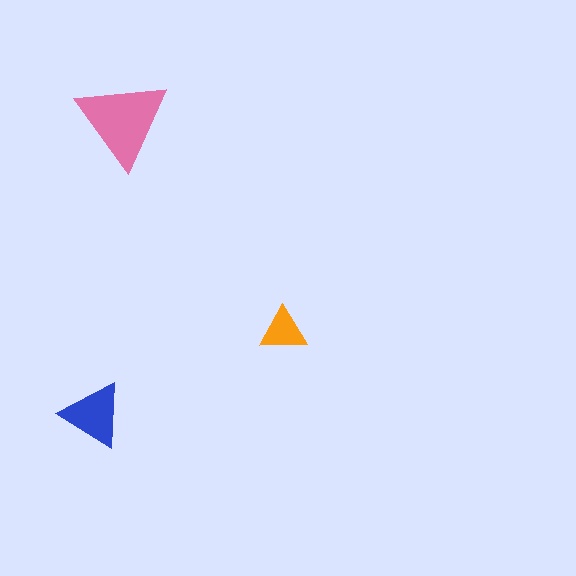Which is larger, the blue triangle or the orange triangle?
The blue one.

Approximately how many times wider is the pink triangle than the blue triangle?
About 1.5 times wider.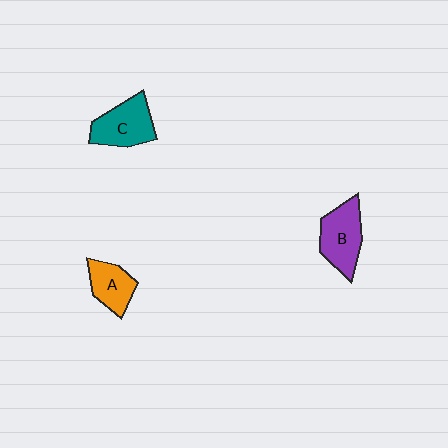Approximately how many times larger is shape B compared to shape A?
Approximately 1.4 times.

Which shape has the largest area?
Shape B (purple).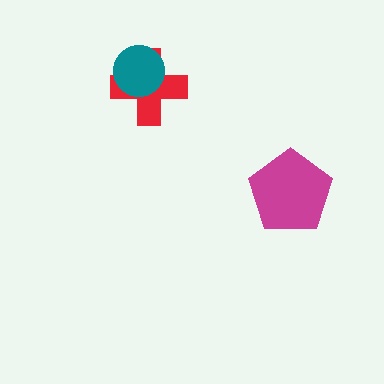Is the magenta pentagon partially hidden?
No, no other shape covers it.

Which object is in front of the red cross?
The teal circle is in front of the red cross.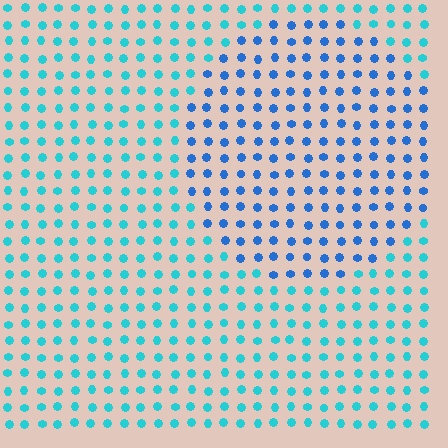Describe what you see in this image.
The image is filled with small cyan elements in a uniform arrangement. A circle-shaped region is visible where the elements are tinted to a slightly different hue, forming a subtle color boundary.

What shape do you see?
I see a circle.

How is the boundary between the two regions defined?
The boundary is defined purely by a slight shift in hue (about 33 degrees). Spacing, size, and orientation are identical on both sides.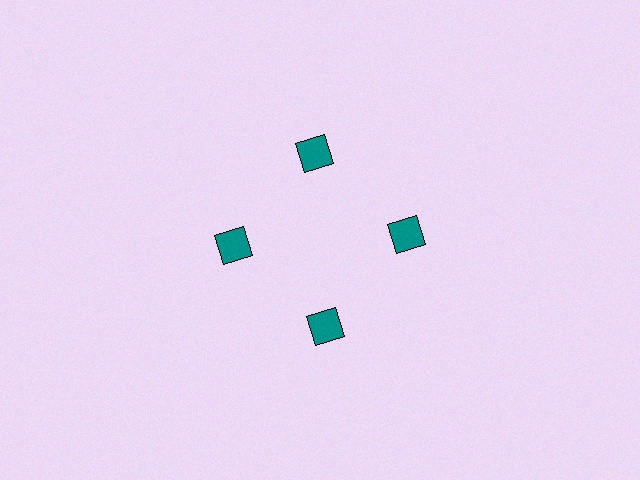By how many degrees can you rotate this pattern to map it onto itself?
The pattern maps onto itself every 90 degrees of rotation.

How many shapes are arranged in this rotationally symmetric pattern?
There are 4 shapes, arranged in 4 groups of 1.